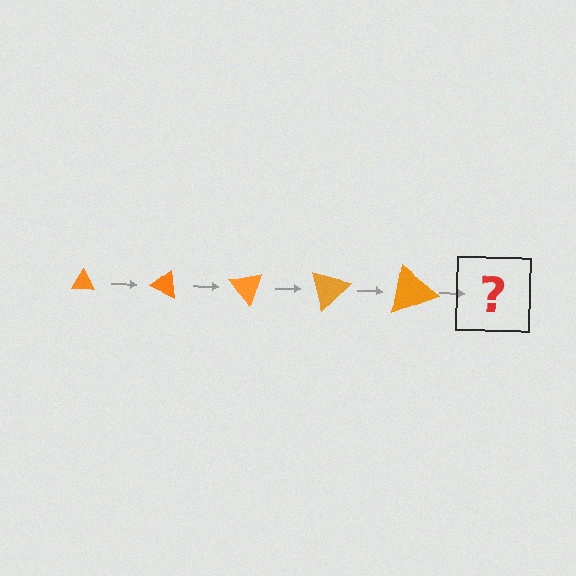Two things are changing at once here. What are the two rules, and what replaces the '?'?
The two rules are that the triangle grows larger each step and it rotates 25 degrees each step. The '?' should be a triangle, larger than the previous one and rotated 125 degrees from the start.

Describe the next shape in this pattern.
It should be a triangle, larger than the previous one and rotated 125 degrees from the start.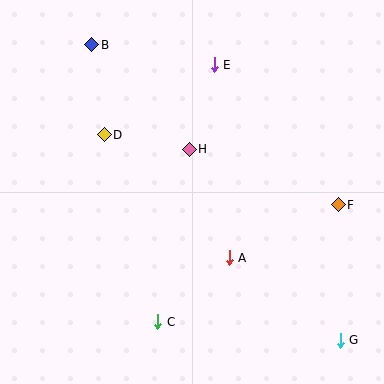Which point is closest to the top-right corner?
Point E is closest to the top-right corner.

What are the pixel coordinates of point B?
Point B is at (92, 45).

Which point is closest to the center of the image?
Point H at (189, 149) is closest to the center.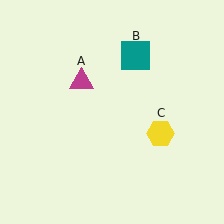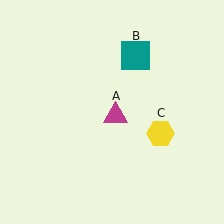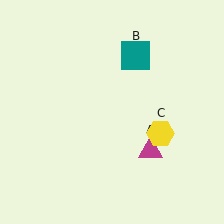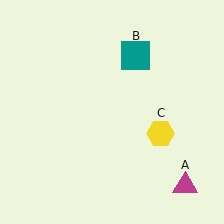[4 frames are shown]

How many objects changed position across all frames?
1 object changed position: magenta triangle (object A).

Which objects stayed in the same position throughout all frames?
Teal square (object B) and yellow hexagon (object C) remained stationary.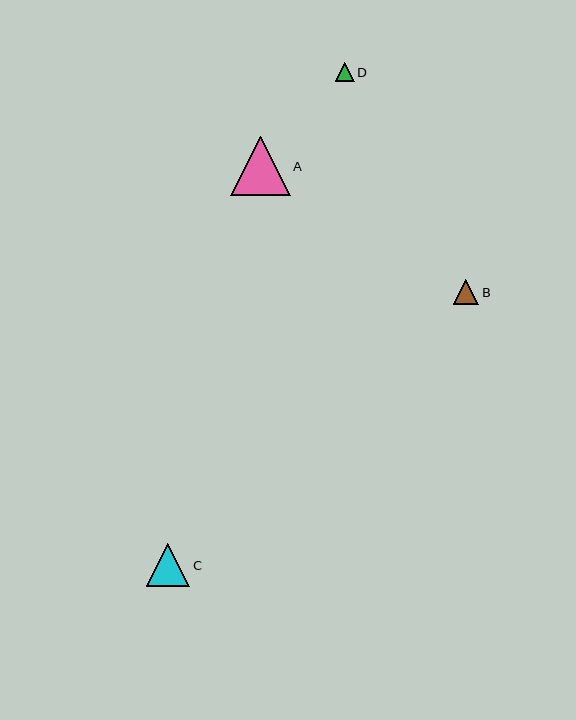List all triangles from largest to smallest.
From largest to smallest: A, C, B, D.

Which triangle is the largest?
Triangle A is the largest with a size of approximately 59 pixels.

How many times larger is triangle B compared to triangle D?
Triangle B is approximately 1.4 times the size of triangle D.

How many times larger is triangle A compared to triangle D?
Triangle A is approximately 3.2 times the size of triangle D.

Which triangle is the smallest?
Triangle D is the smallest with a size of approximately 19 pixels.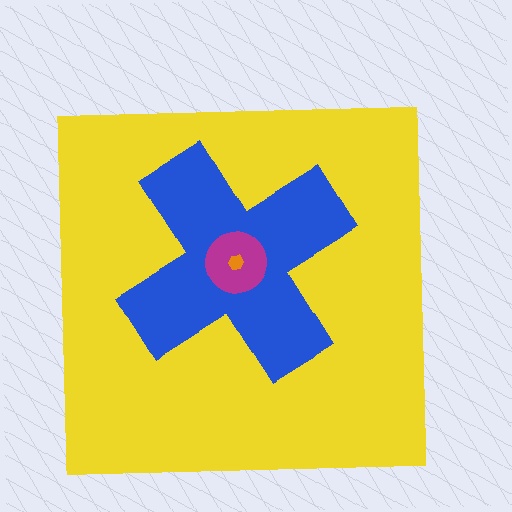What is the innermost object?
The orange hexagon.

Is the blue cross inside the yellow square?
Yes.